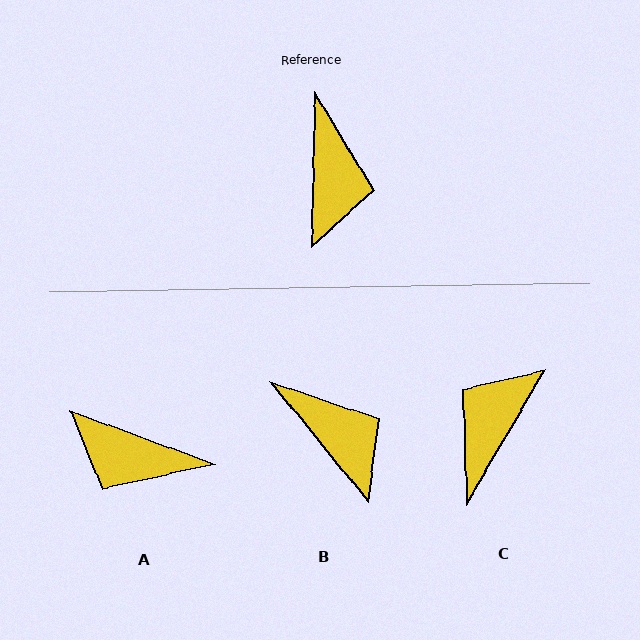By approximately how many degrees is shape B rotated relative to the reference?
Approximately 41 degrees counter-clockwise.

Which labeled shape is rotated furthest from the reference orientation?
C, about 151 degrees away.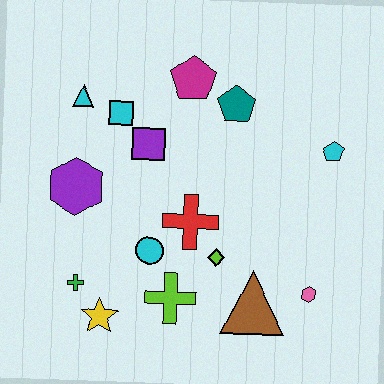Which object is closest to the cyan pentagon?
The teal pentagon is closest to the cyan pentagon.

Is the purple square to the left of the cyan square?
No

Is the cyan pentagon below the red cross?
No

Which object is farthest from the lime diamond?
The cyan triangle is farthest from the lime diamond.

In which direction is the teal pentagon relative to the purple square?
The teal pentagon is to the right of the purple square.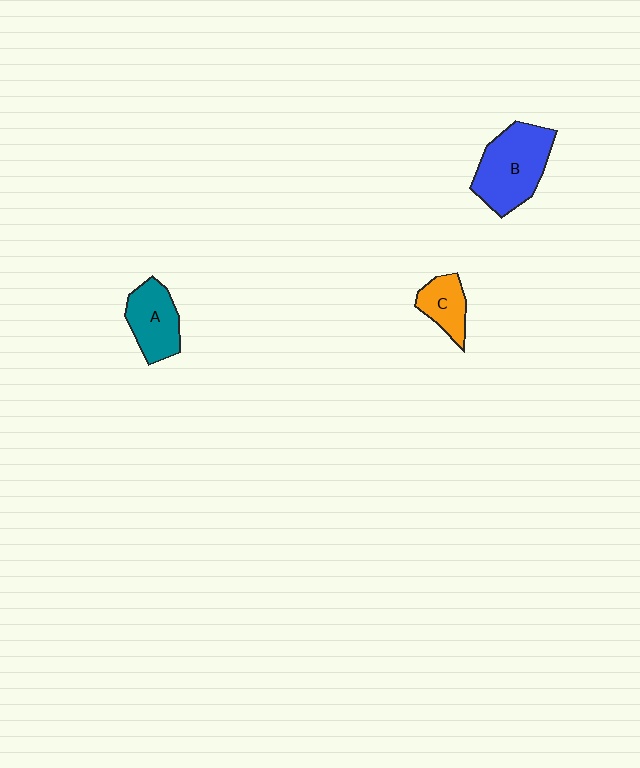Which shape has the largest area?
Shape B (blue).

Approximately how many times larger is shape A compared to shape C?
Approximately 1.4 times.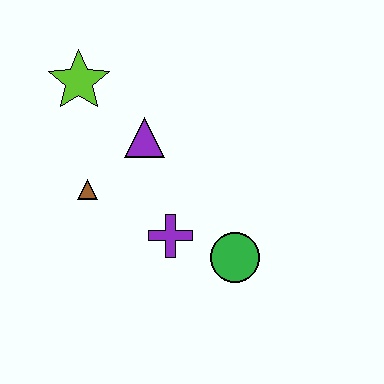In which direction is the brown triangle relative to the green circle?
The brown triangle is to the left of the green circle.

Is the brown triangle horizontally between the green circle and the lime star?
Yes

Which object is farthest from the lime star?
The green circle is farthest from the lime star.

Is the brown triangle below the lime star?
Yes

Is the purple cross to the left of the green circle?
Yes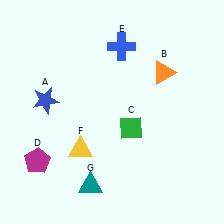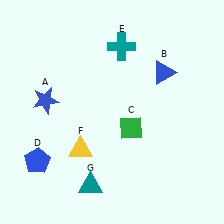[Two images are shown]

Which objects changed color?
B changed from orange to blue. D changed from magenta to blue. E changed from blue to teal.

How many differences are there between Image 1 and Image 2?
There are 3 differences between the two images.